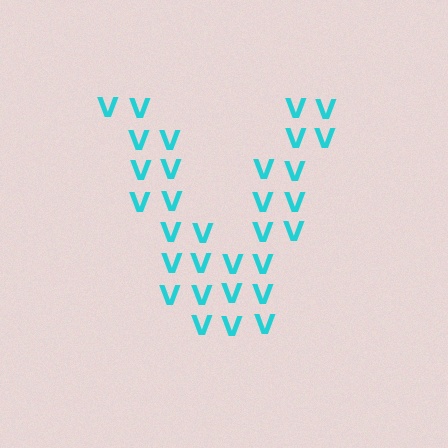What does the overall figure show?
The overall figure shows the letter V.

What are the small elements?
The small elements are letter V's.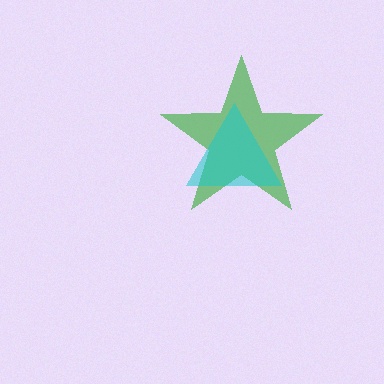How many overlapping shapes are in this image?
There are 2 overlapping shapes in the image.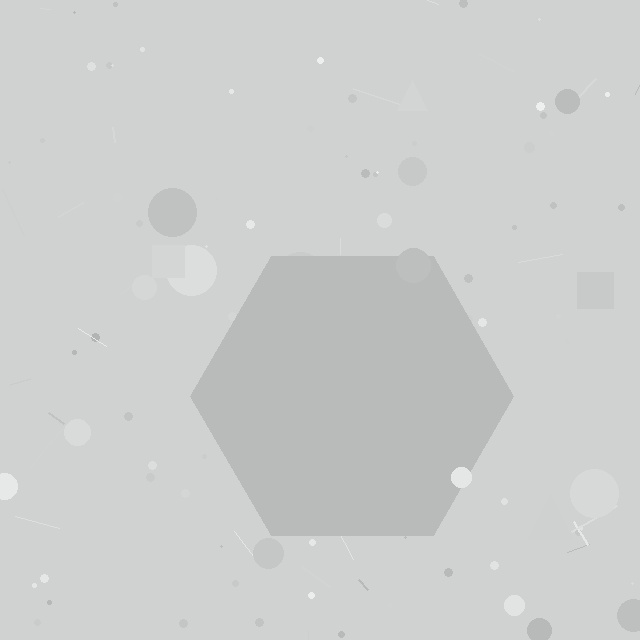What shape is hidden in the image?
A hexagon is hidden in the image.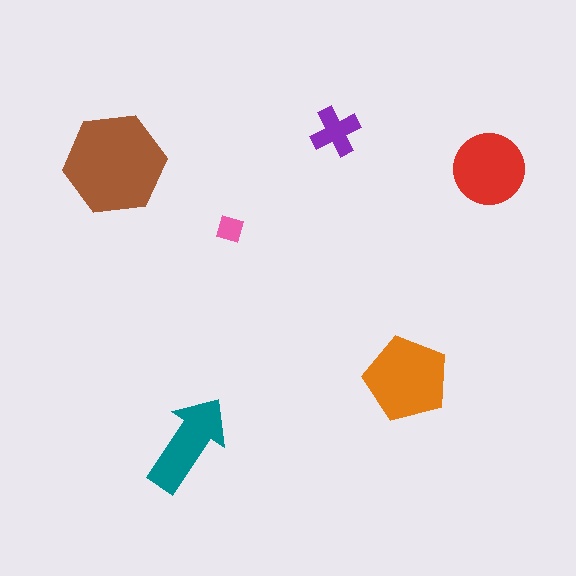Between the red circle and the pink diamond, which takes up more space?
The red circle.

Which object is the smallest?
The pink diamond.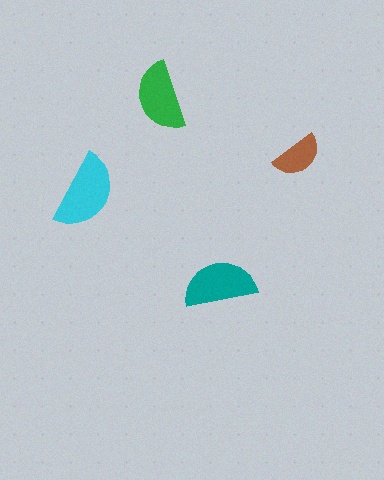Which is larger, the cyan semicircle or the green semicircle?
The cyan one.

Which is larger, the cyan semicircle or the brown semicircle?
The cyan one.